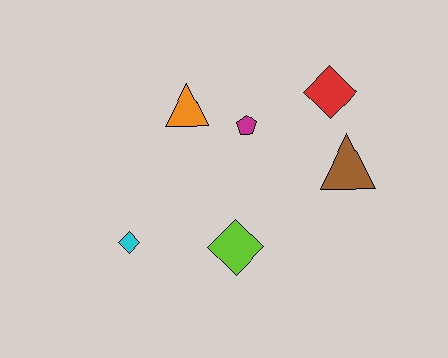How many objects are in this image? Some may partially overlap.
There are 6 objects.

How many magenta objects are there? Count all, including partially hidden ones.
There is 1 magenta object.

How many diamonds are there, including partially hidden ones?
There are 3 diamonds.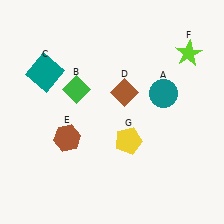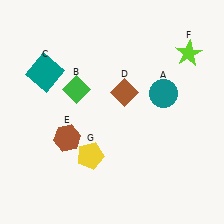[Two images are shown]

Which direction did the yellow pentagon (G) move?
The yellow pentagon (G) moved left.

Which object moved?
The yellow pentagon (G) moved left.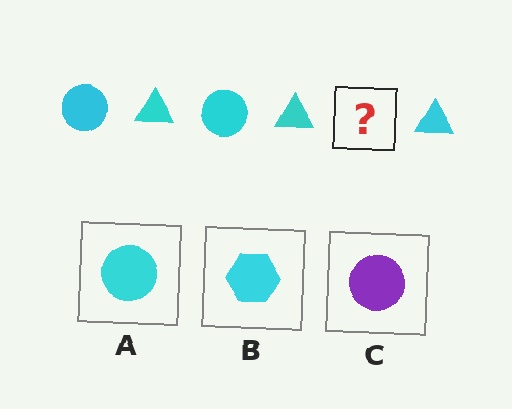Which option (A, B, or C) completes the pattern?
A.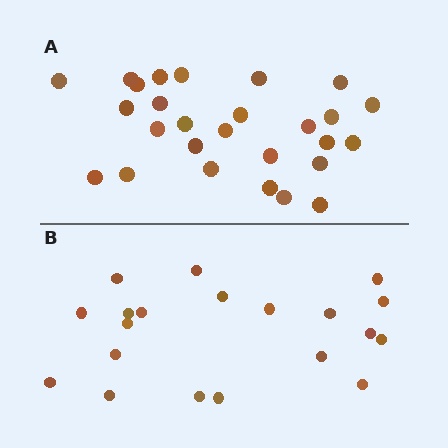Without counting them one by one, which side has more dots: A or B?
Region A (the top region) has more dots.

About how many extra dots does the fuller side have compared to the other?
Region A has roughly 8 or so more dots than region B.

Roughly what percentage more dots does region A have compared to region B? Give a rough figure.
About 35% more.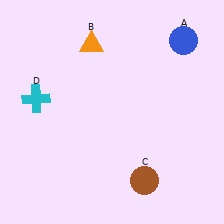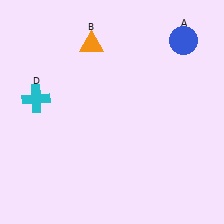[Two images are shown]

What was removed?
The brown circle (C) was removed in Image 2.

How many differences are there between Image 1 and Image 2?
There is 1 difference between the two images.